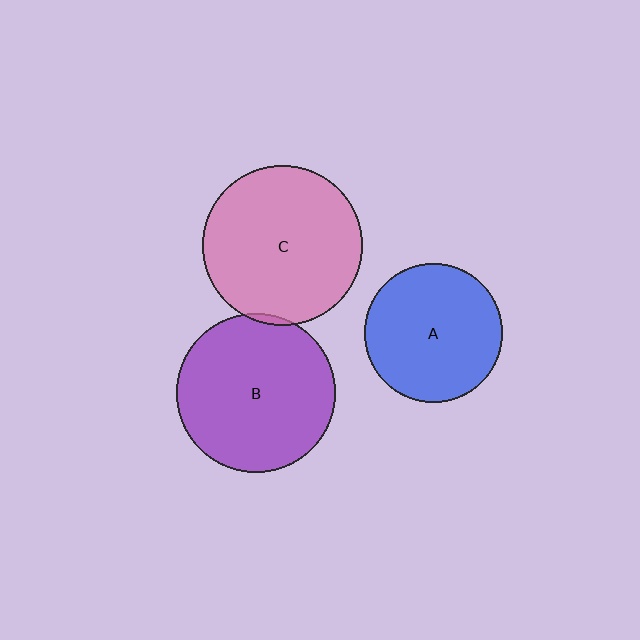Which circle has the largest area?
Circle C (pink).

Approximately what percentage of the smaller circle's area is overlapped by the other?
Approximately 5%.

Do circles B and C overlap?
Yes.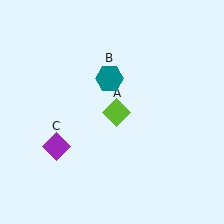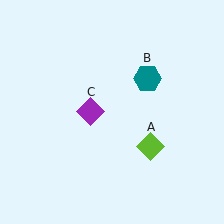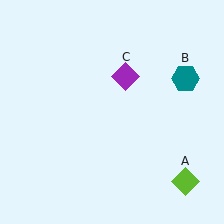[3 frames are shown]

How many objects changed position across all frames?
3 objects changed position: lime diamond (object A), teal hexagon (object B), purple diamond (object C).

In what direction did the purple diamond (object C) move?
The purple diamond (object C) moved up and to the right.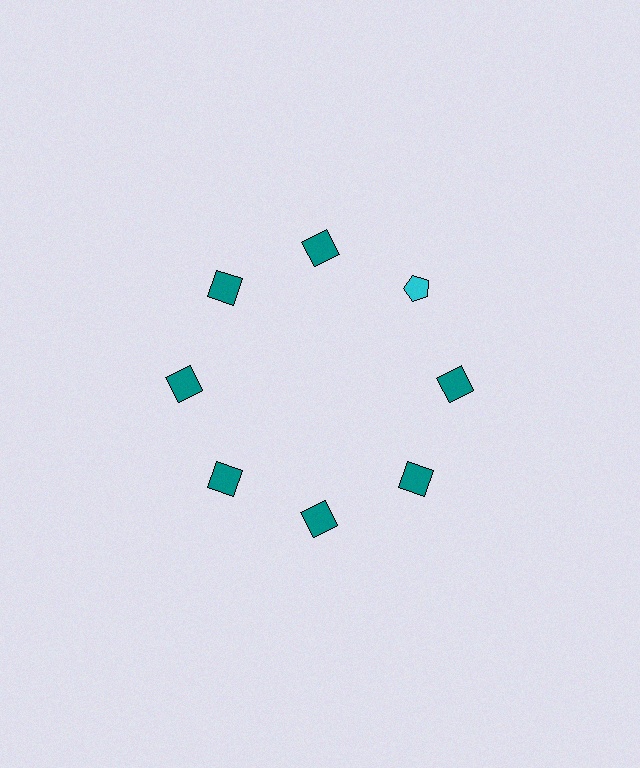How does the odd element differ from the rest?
It differs in both color (cyan instead of teal) and shape (pentagon instead of square).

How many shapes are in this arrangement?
There are 8 shapes arranged in a ring pattern.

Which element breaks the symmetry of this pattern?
The cyan pentagon at roughly the 2 o'clock position breaks the symmetry. All other shapes are teal squares.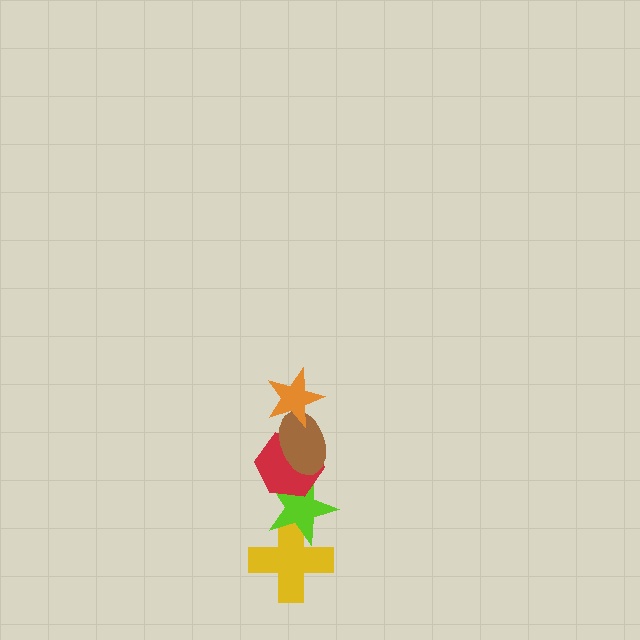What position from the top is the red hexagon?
The red hexagon is 3rd from the top.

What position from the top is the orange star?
The orange star is 1st from the top.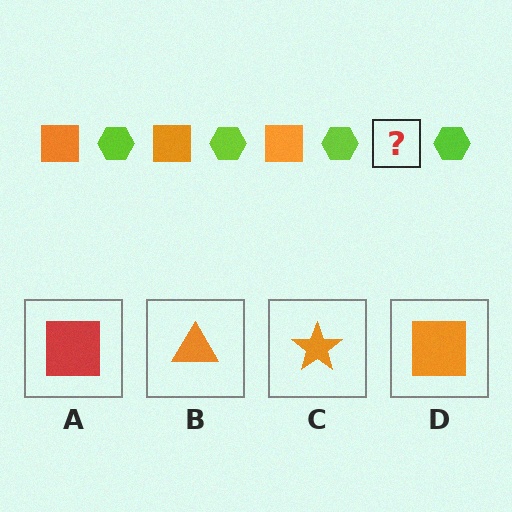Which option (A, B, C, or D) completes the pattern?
D.